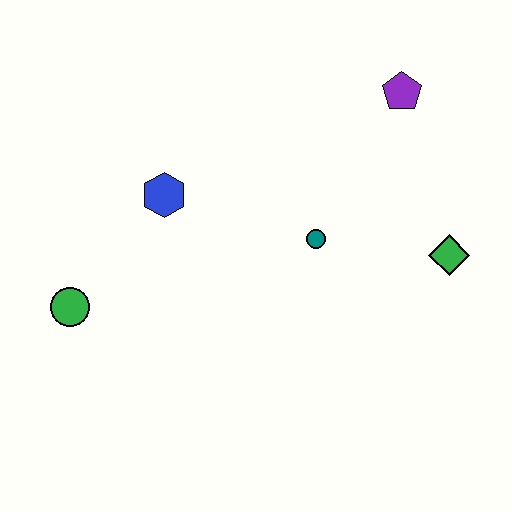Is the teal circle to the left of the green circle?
No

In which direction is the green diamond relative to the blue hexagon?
The green diamond is to the right of the blue hexagon.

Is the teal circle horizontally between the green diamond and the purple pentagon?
No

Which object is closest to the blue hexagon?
The green circle is closest to the blue hexagon.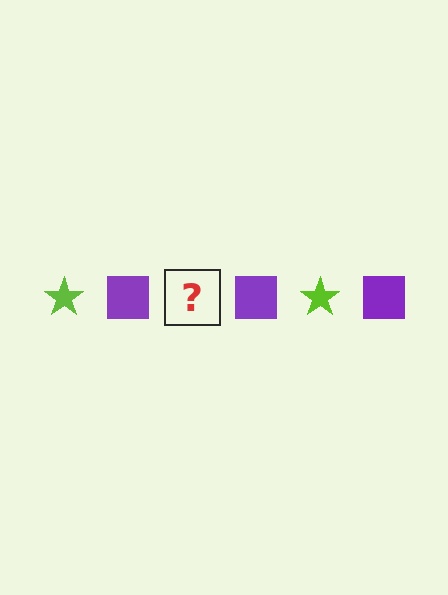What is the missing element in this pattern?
The missing element is a lime star.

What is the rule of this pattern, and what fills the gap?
The rule is that the pattern alternates between lime star and purple square. The gap should be filled with a lime star.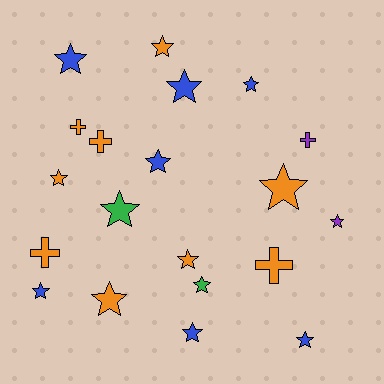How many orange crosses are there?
There are 4 orange crosses.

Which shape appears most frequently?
Star, with 15 objects.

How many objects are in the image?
There are 20 objects.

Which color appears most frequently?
Orange, with 9 objects.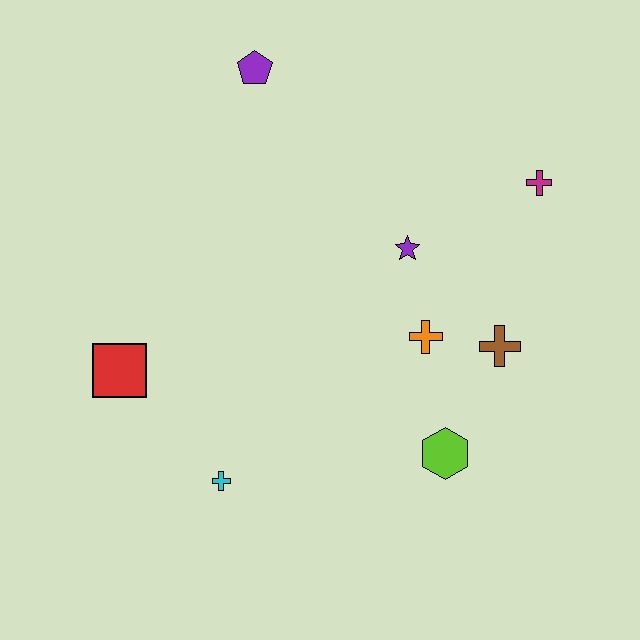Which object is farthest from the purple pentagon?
The lime hexagon is farthest from the purple pentagon.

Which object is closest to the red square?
The cyan cross is closest to the red square.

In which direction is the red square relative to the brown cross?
The red square is to the left of the brown cross.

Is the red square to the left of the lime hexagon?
Yes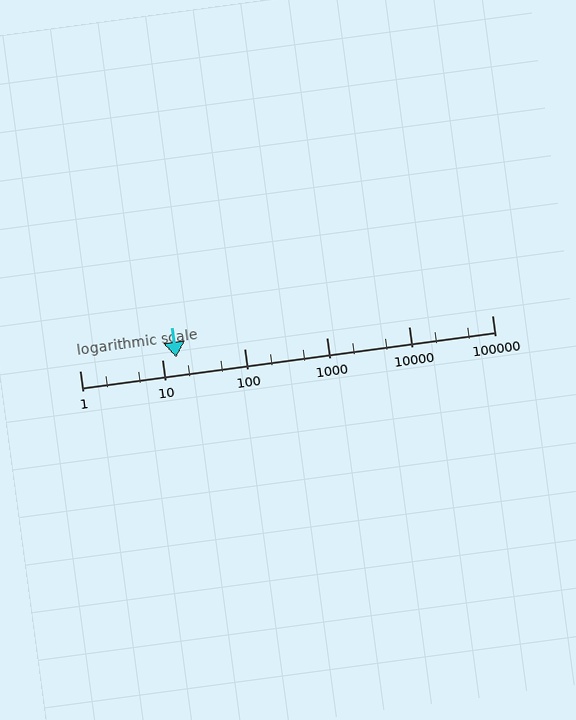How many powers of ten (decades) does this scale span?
The scale spans 5 decades, from 1 to 100000.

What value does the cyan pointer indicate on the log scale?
The pointer indicates approximately 15.